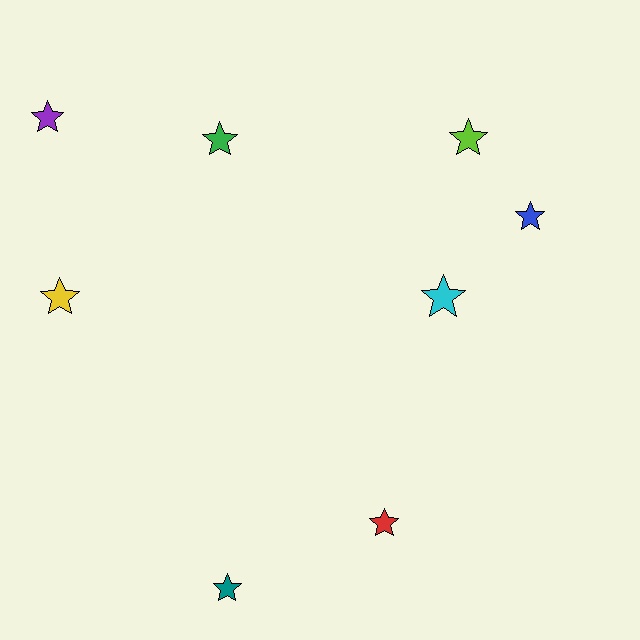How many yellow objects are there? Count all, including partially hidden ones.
There is 1 yellow object.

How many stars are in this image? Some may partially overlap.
There are 8 stars.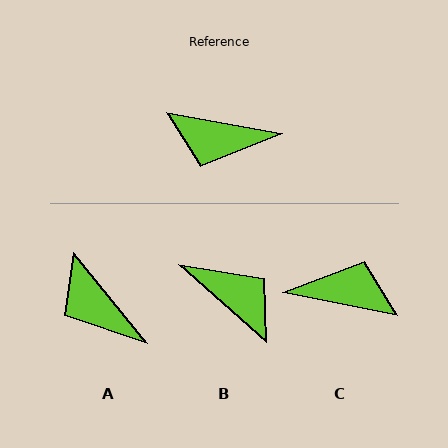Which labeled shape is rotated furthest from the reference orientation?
C, about 179 degrees away.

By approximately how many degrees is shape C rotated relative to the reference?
Approximately 179 degrees counter-clockwise.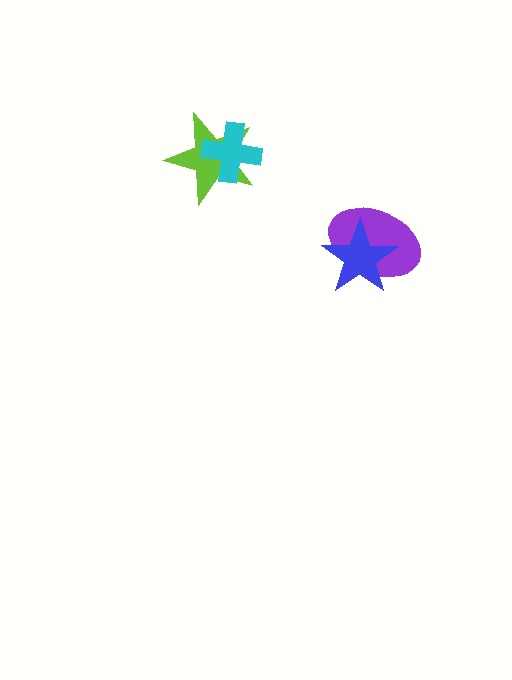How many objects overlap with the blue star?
1 object overlaps with the blue star.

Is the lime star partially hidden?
Yes, it is partially covered by another shape.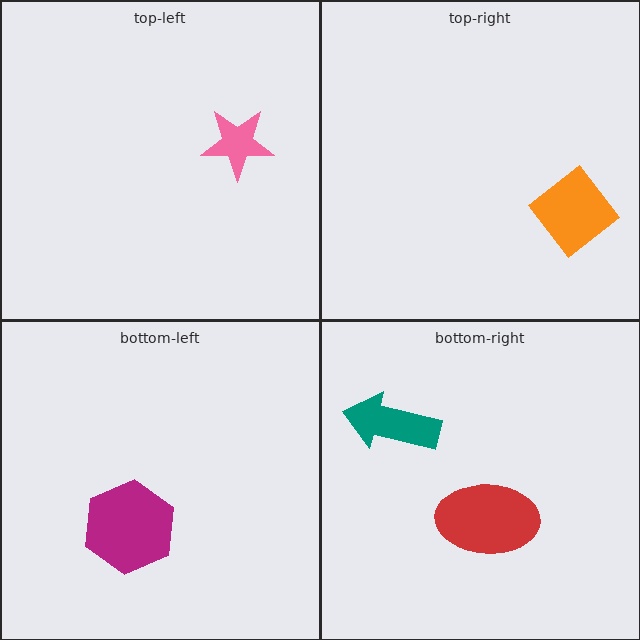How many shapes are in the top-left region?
1.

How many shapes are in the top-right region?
1.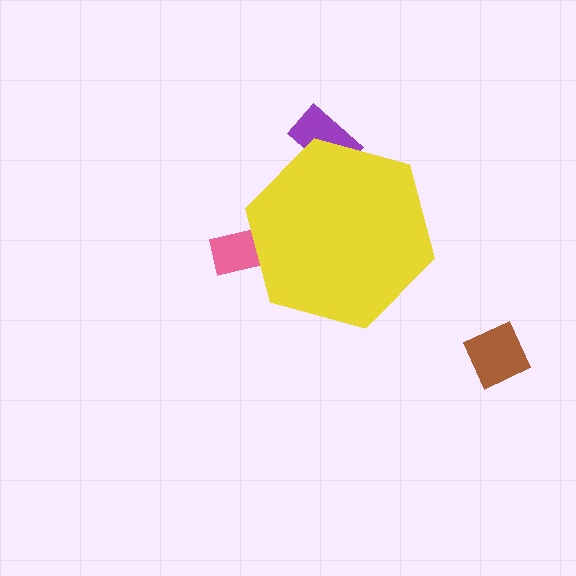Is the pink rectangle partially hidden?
Yes, the pink rectangle is partially hidden behind the yellow hexagon.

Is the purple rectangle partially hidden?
Yes, the purple rectangle is partially hidden behind the yellow hexagon.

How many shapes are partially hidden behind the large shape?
2 shapes are partially hidden.